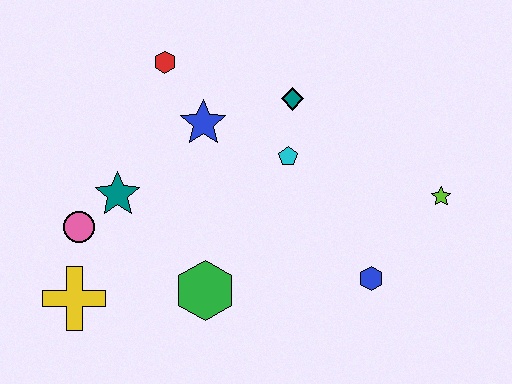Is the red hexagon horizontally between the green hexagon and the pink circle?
Yes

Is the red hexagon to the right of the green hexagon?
No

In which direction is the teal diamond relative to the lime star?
The teal diamond is to the left of the lime star.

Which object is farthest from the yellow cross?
The lime star is farthest from the yellow cross.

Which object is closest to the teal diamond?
The cyan pentagon is closest to the teal diamond.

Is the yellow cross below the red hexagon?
Yes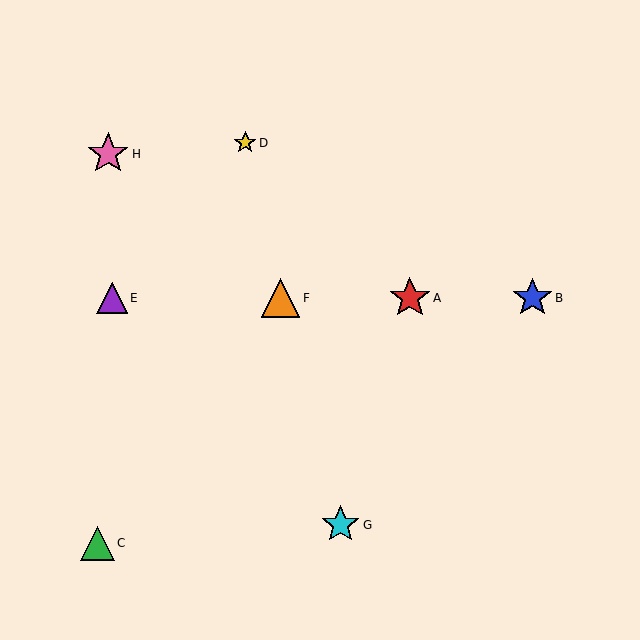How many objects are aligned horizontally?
4 objects (A, B, E, F) are aligned horizontally.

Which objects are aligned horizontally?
Objects A, B, E, F are aligned horizontally.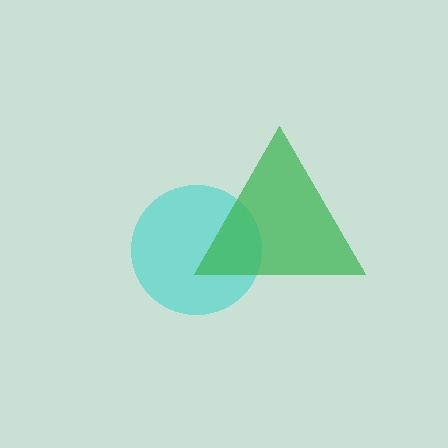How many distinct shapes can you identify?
There are 2 distinct shapes: a cyan circle, a green triangle.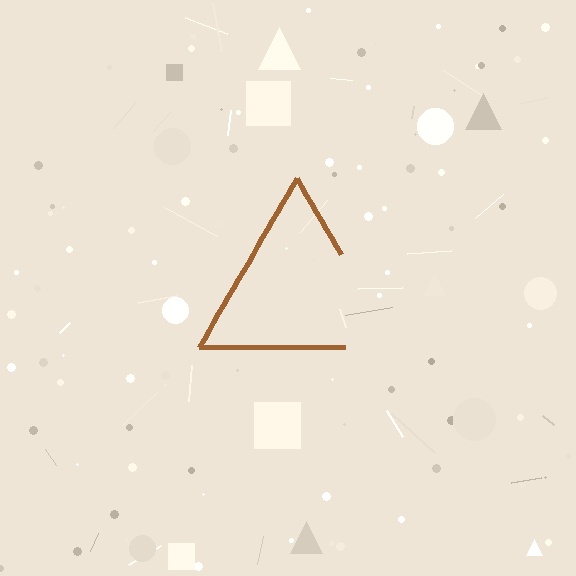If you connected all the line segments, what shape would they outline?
They would outline a triangle.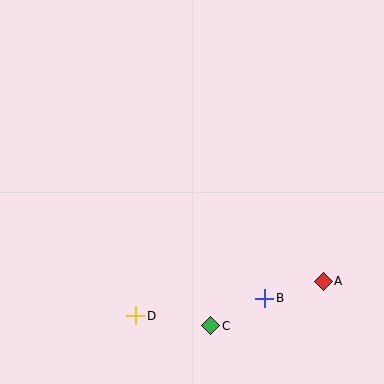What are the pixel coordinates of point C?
Point C is at (211, 326).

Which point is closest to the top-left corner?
Point D is closest to the top-left corner.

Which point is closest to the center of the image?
Point B at (265, 298) is closest to the center.